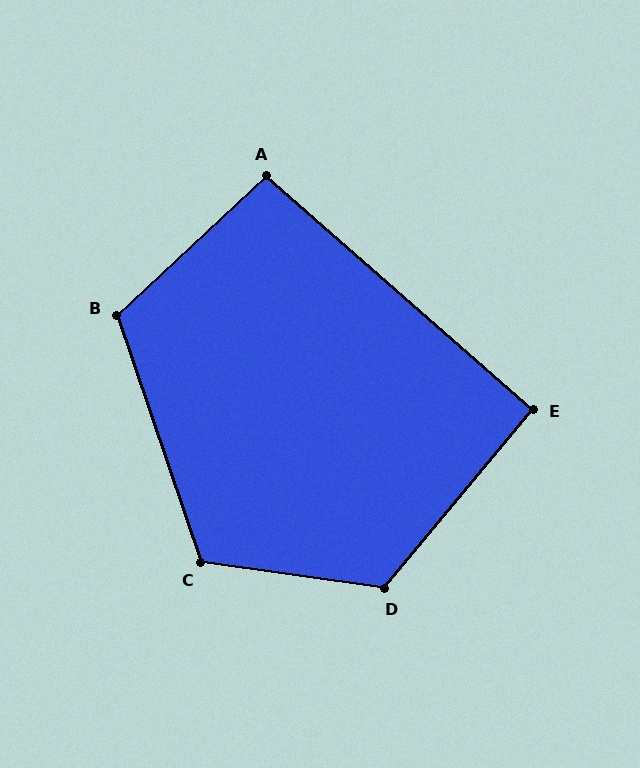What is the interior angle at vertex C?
Approximately 117 degrees (obtuse).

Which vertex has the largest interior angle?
D, at approximately 121 degrees.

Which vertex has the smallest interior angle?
E, at approximately 91 degrees.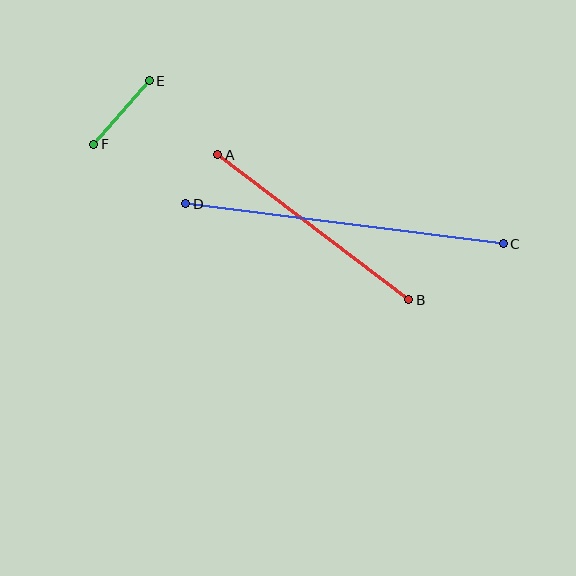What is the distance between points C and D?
The distance is approximately 320 pixels.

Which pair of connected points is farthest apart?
Points C and D are farthest apart.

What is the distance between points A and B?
The distance is approximately 240 pixels.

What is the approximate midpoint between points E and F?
The midpoint is at approximately (122, 112) pixels.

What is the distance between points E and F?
The distance is approximately 84 pixels.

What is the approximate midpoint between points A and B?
The midpoint is at approximately (313, 227) pixels.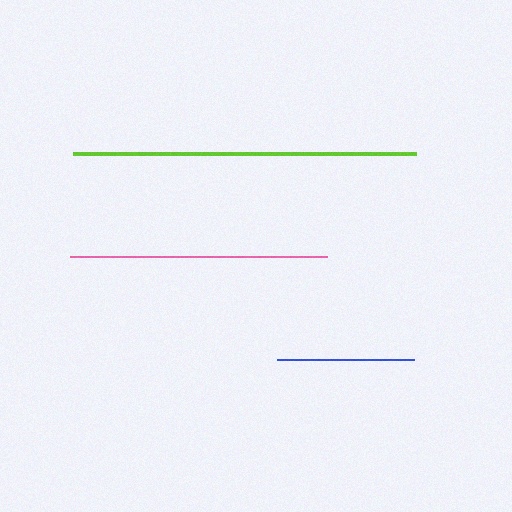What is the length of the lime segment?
The lime segment is approximately 343 pixels long.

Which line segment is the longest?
The lime line is the longest at approximately 343 pixels.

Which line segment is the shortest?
The blue line is the shortest at approximately 137 pixels.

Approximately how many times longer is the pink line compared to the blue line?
The pink line is approximately 1.9 times the length of the blue line.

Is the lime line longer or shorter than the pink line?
The lime line is longer than the pink line.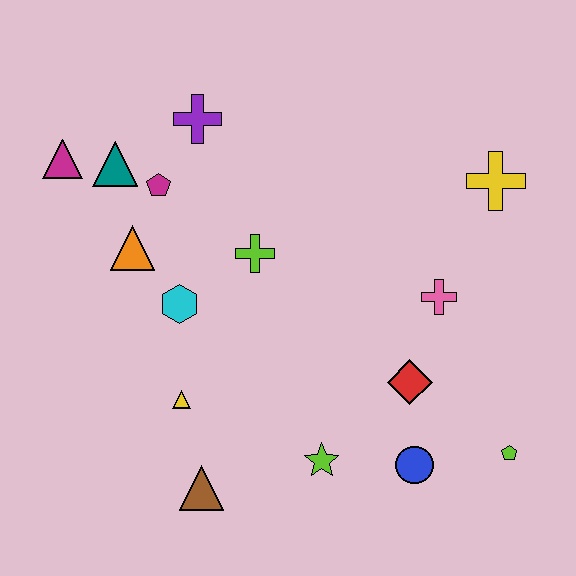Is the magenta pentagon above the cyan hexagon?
Yes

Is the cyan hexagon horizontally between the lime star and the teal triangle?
Yes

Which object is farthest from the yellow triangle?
The yellow cross is farthest from the yellow triangle.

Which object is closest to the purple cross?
The magenta pentagon is closest to the purple cross.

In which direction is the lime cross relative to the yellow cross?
The lime cross is to the left of the yellow cross.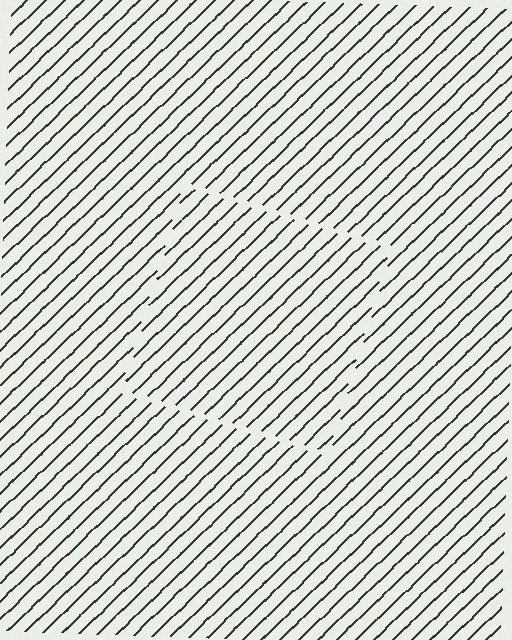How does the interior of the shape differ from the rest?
The interior of the shape contains the same grating, shifted by half a period — the contour is defined by the phase discontinuity where line-ends from the inner and outer gratings abut.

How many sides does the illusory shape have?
4 sides — the line-ends trace a square.